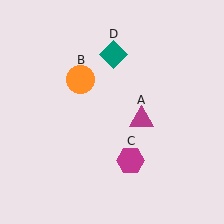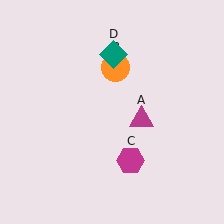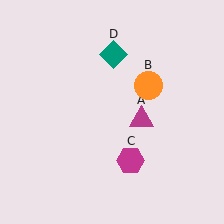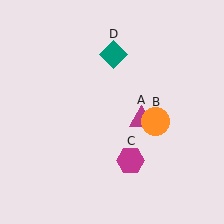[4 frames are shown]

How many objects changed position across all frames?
1 object changed position: orange circle (object B).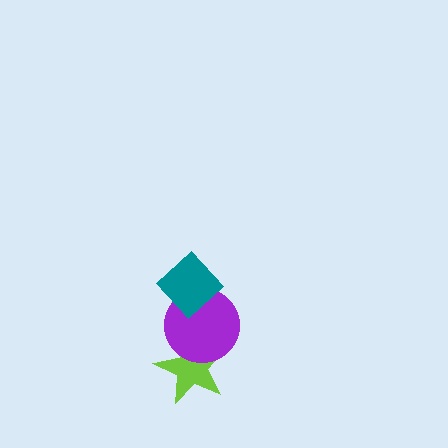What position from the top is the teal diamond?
The teal diamond is 1st from the top.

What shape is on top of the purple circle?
The teal diamond is on top of the purple circle.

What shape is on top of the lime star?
The purple circle is on top of the lime star.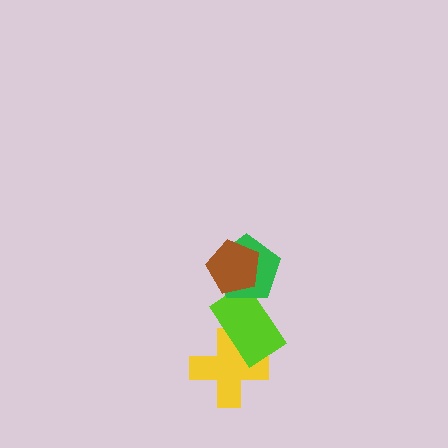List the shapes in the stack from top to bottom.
From top to bottom: the brown pentagon, the green pentagon, the lime rectangle, the yellow cross.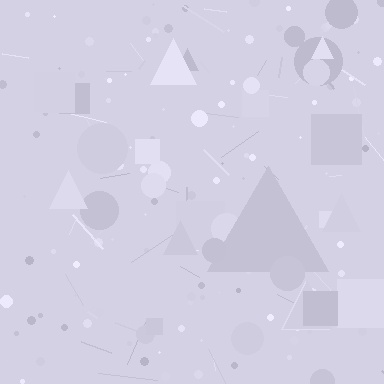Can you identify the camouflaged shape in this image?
The camouflaged shape is a triangle.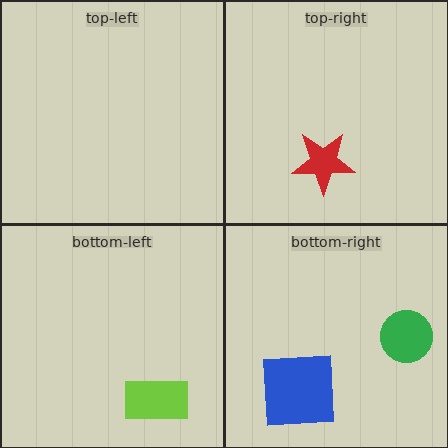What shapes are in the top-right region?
The red star.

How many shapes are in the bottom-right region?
2.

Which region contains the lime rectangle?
The bottom-left region.